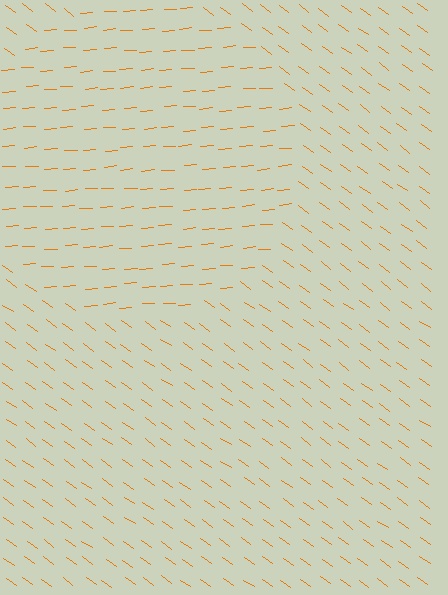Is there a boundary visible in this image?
Yes, there is a texture boundary formed by a change in line orientation.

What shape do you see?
I see a circle.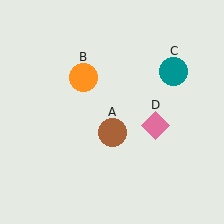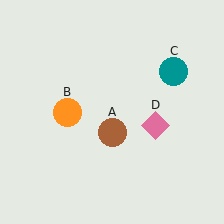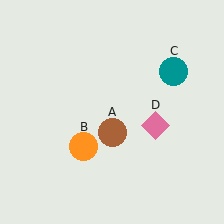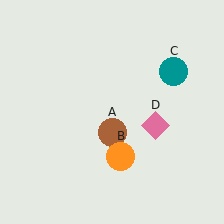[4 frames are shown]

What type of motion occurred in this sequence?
The orange circle (object B) rotated counterclockwise around the center of the scene.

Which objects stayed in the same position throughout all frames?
Brown circle (object A) and teal circle (object C) and pink diamond (object D) remained stationary.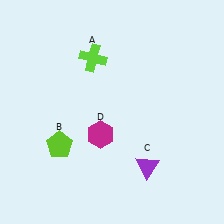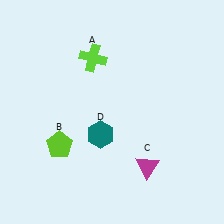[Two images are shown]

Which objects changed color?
C changed from purple to magenta. D changed from magenta to teal.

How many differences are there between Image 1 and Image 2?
There are 2 differences between the two images.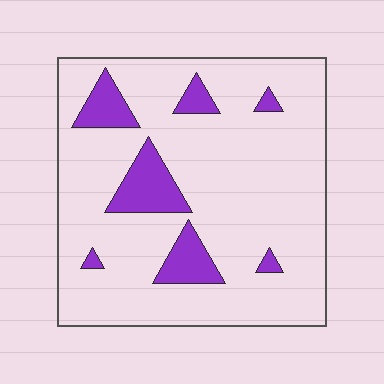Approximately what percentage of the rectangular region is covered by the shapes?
Approximately 15%.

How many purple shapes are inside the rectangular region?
7.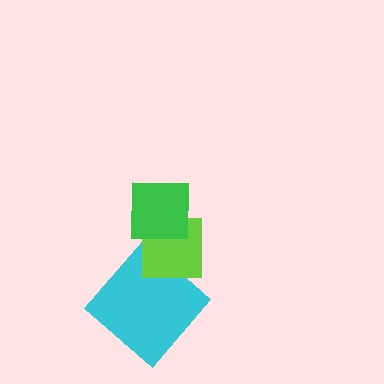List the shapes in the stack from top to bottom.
From top to bottom: the green square, the lime square, the cyan diamond.